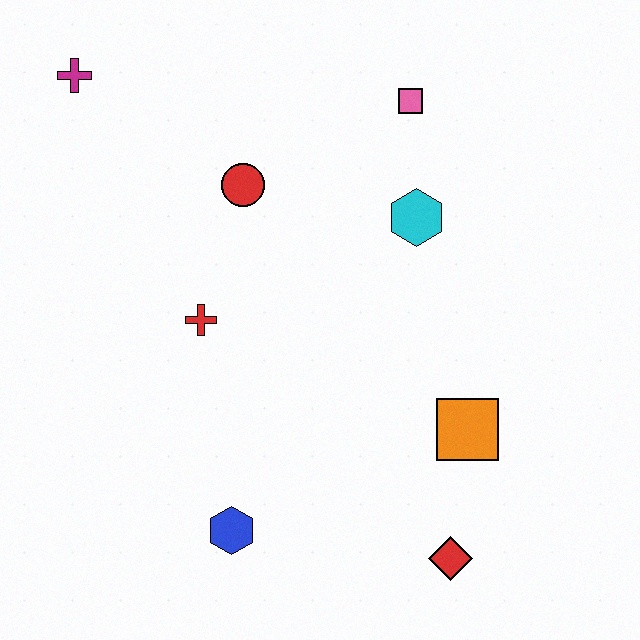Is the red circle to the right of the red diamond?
No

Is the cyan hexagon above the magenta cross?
No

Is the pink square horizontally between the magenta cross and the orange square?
Yes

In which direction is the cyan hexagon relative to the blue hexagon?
The cyan hexagon is above the blue hexagon.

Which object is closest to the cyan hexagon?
The pink square is closest to the cyan hexagon.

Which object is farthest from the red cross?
The red diamond is farthest from the red cross.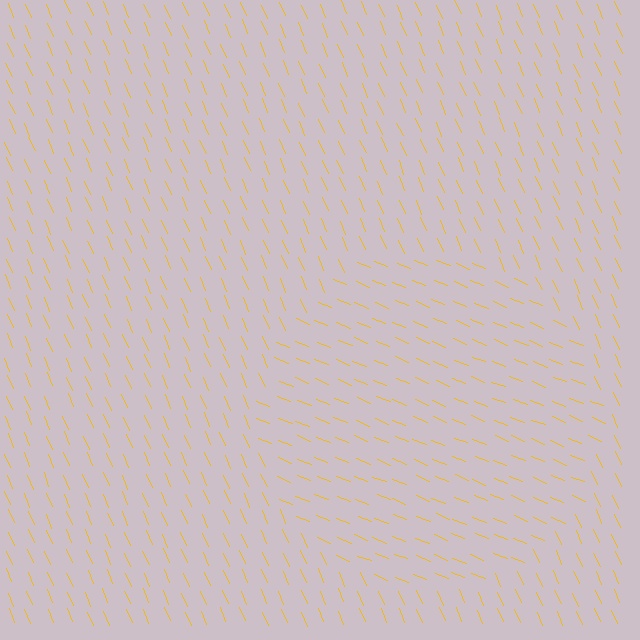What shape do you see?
I see a circle.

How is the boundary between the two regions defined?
The boundary is defined purely by a change in line orientation (approximately 45 degrees difference). All lines are the same color and thickness.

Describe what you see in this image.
The image is filled with small yellow line segments. A circle region in the image has lines oriented differently from the surrounding lines, creating a visible texture boundary.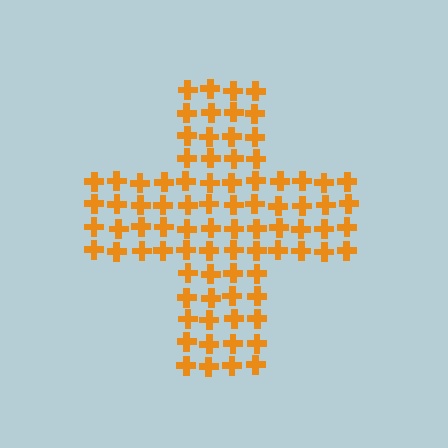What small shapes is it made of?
It is made of small crosses.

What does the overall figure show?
The overall figure shows a cross.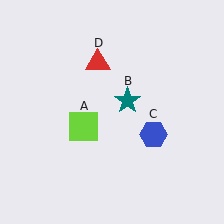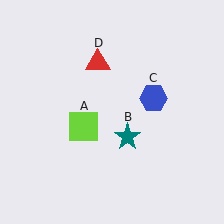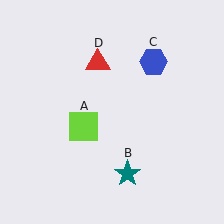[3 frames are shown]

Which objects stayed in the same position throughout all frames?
Lime square (object A) and red triangle (object D) remained stationary.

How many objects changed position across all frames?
2 objects changed position: teal star (object B), blue hexagon (object C).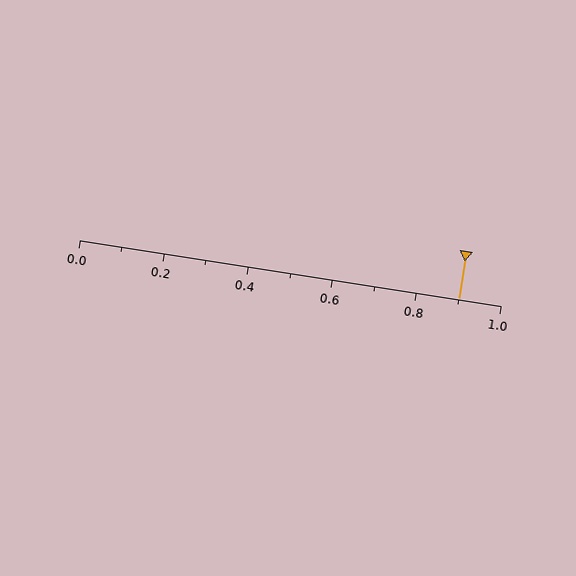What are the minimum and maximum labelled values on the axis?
The axis runs from 0.0 to 1.0.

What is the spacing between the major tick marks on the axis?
The major ticks are spaced 0.2 apart.